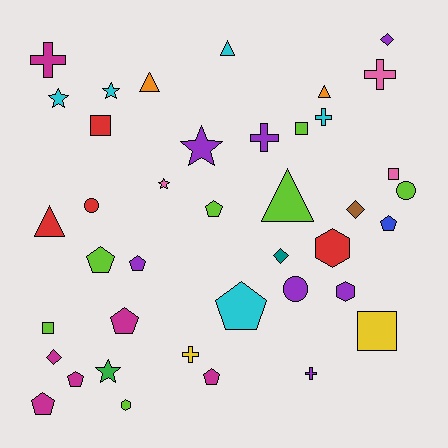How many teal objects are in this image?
There is 1 teal object.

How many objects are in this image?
There are 40 objects.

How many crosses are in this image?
There are 6 crosses.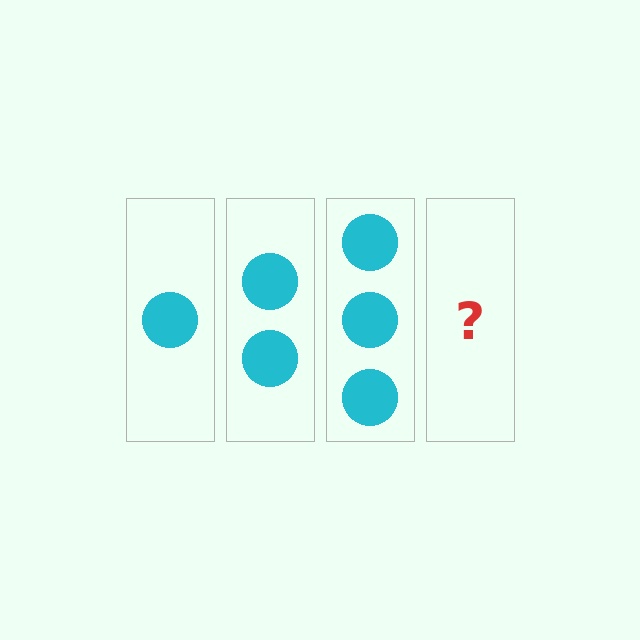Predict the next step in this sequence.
The next step is 4 circles.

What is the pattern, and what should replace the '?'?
The pattern is that each step adds one more circle. The '?' should be 4 circles.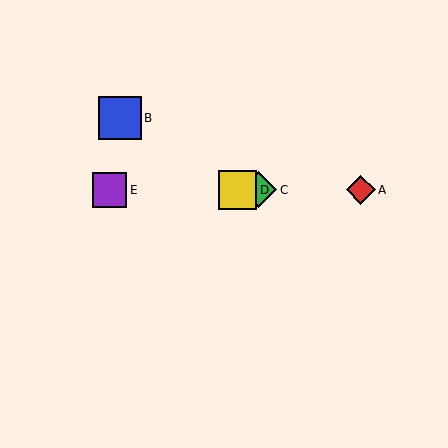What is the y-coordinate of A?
Object A is at y≈190.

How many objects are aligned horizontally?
4 objects (A, C, D, E) are aligned horizontally.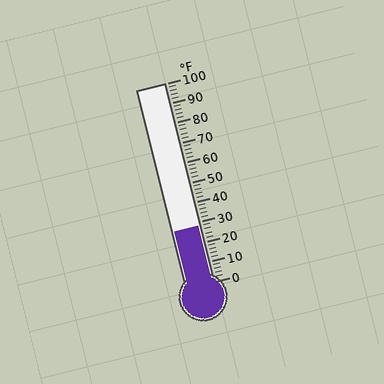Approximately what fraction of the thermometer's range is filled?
The thermometer is filled to approximately 30% of its range.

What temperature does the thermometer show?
The thermometer shows approximately 28°F.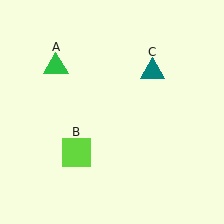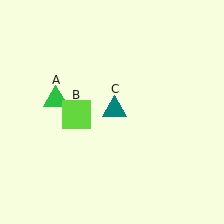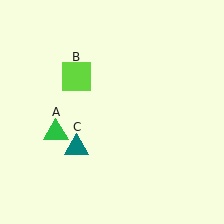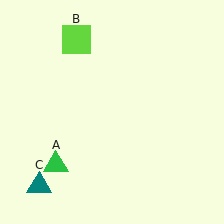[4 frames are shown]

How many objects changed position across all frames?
3 objects changed position: green triangle (object A), lime square (object B), teal triangle (object C).